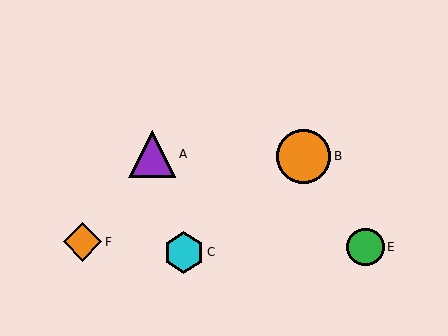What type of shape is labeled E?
Shape E is a green circle.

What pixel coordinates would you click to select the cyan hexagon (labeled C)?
Click at (184, 252) to select the cyan hexagon C.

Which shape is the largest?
The orange circle (labeled B) is the largest.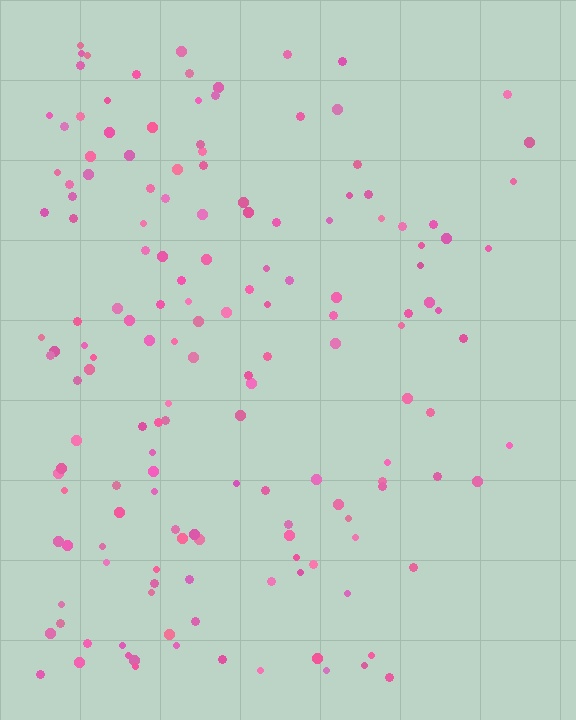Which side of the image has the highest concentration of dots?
The left.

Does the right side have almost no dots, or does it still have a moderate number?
Still a moderate number, just noticeably fewer than the left.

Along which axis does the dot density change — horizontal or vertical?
Horizontal.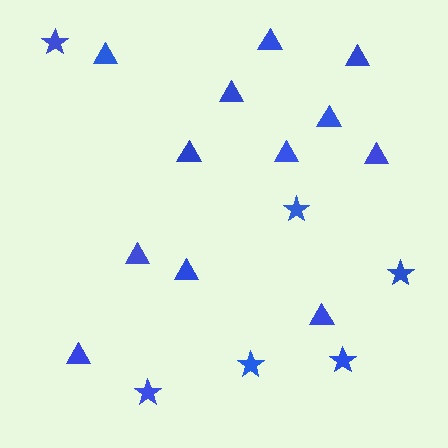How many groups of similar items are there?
There are 2 groups: one group of stars (6) and one group of triangles (12).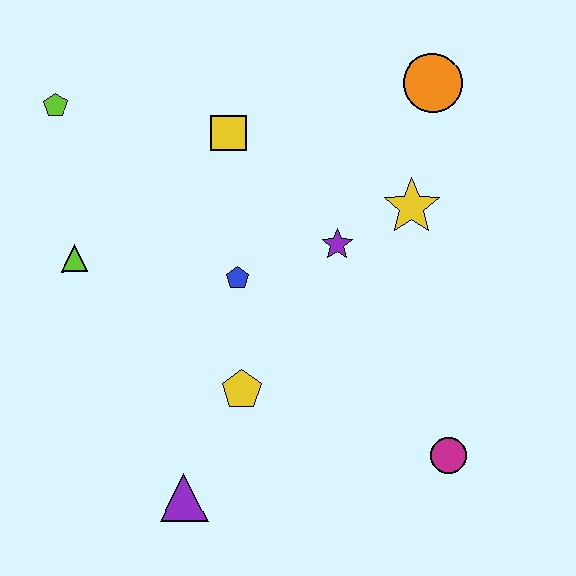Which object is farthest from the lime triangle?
The magenta circle is farthest from the lime triangle.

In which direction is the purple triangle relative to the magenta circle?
The purple triangle is to the left of the magenta circle.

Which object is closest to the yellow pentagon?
The blue pentagon is closest to the yellow pentagon.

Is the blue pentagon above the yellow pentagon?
Yes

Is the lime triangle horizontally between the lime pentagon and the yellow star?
Yes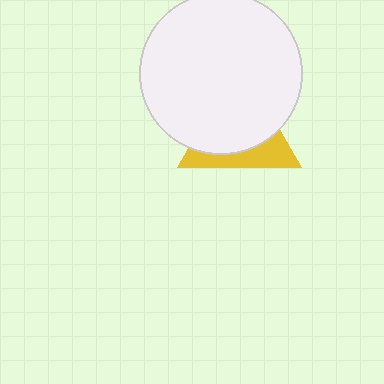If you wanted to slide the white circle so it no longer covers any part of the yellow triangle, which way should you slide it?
Slide it up — that is the most direct way to separate the two shapes.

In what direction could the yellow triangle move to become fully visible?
The yellow triangle could move down. That would shift it out from behind the white circle entirely.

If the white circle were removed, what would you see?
You would see the complete yellow triangle.